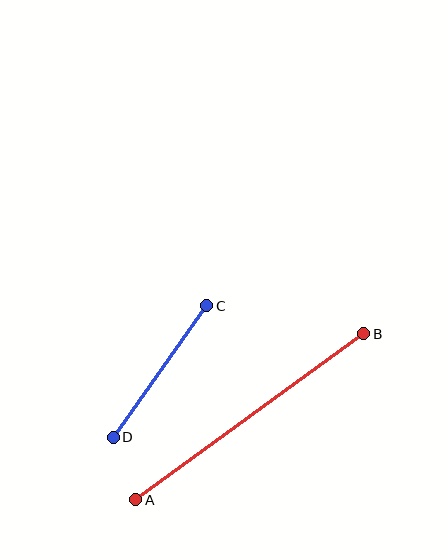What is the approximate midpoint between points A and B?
The midpoint is at approximately (250, 417) pixels.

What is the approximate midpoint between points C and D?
The midpoint is at approximately (160, 371) pixels.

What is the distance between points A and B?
The distance is approximately 282 pixels.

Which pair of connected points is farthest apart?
Points A and B are farthest apart.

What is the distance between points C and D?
The distance is approximately 161 pixels.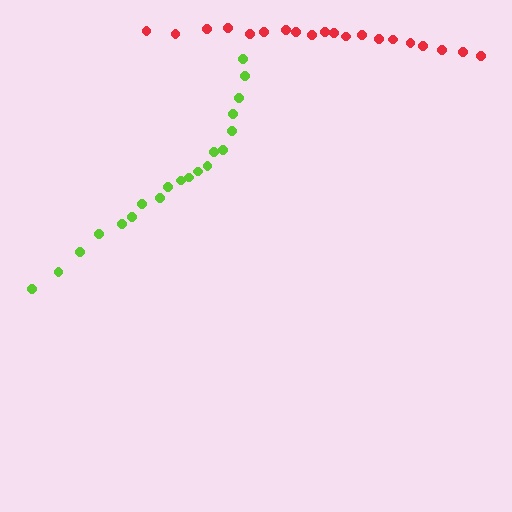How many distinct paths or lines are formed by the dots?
There are 2 distinct paths.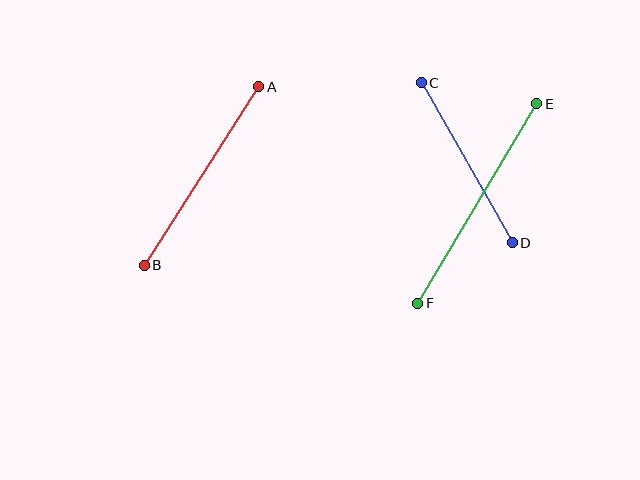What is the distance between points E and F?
The distance is approximately 232 pixels.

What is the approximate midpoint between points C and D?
The midpoint is at approximately (467, 163) pixels.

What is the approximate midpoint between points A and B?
The midpoint is at approximately (201, 176) pixels.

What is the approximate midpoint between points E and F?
The midpoint is at approximately (477, 203) pixels.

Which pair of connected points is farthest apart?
Points E and F are farthest apart.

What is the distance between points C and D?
The distance is approximately 184 pixels.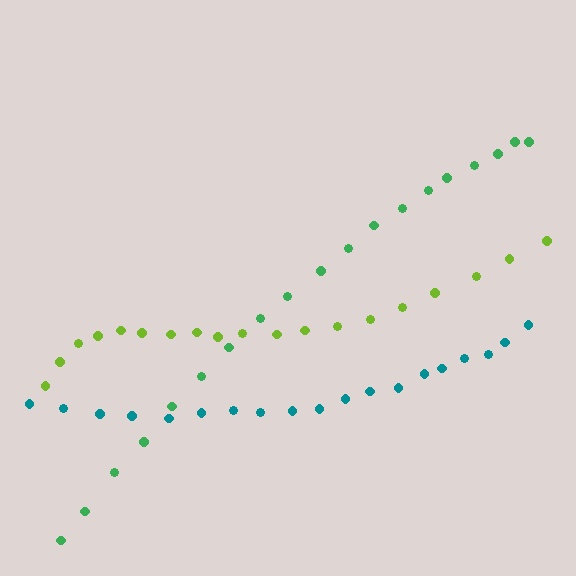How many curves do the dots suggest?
There are 3 distinct paths.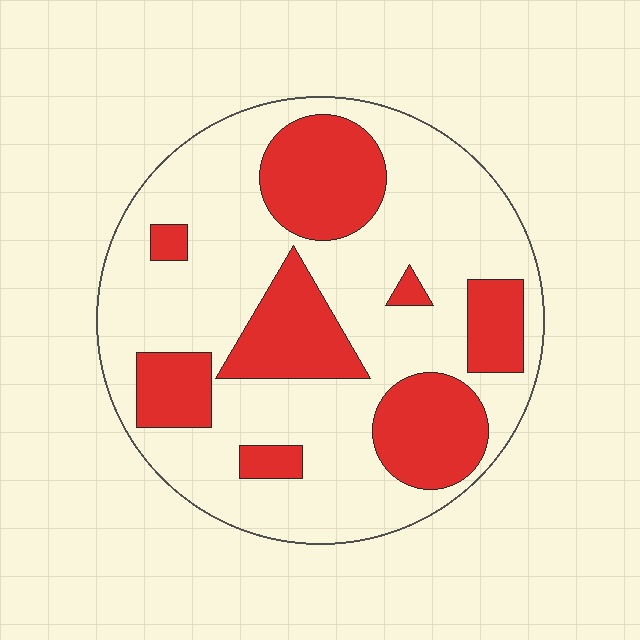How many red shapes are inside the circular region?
8.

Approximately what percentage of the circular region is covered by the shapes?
Approximately 30%.